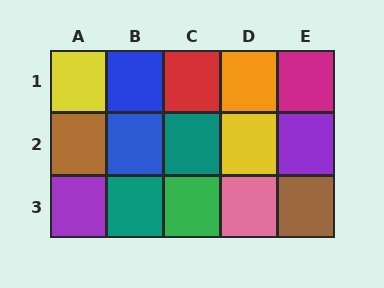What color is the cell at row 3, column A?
Purple.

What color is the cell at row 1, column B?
Blue.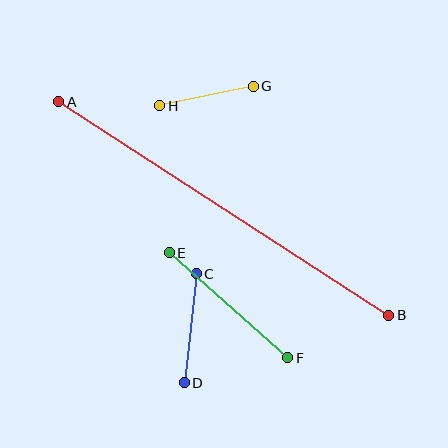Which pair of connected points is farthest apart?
Points A and B are farthest apart.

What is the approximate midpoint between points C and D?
The midpoint is at approximately (190, 328) pixels.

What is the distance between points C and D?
The distance is approximately 110 pixels.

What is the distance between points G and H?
The distance is approximately 95 pixels.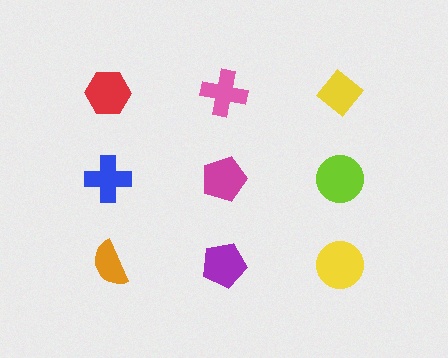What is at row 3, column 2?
A purple pentagon.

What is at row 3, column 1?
An orange semicircle.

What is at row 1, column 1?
A red hexagon.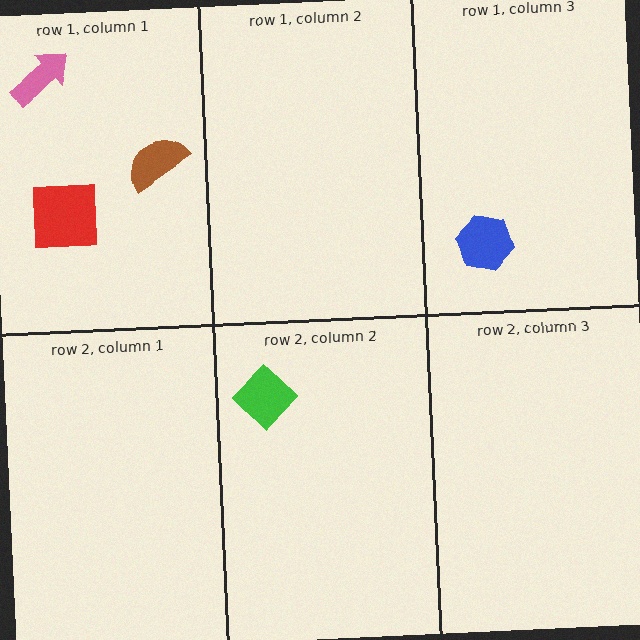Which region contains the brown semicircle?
The row 1, column 1 region.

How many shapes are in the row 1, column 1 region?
3.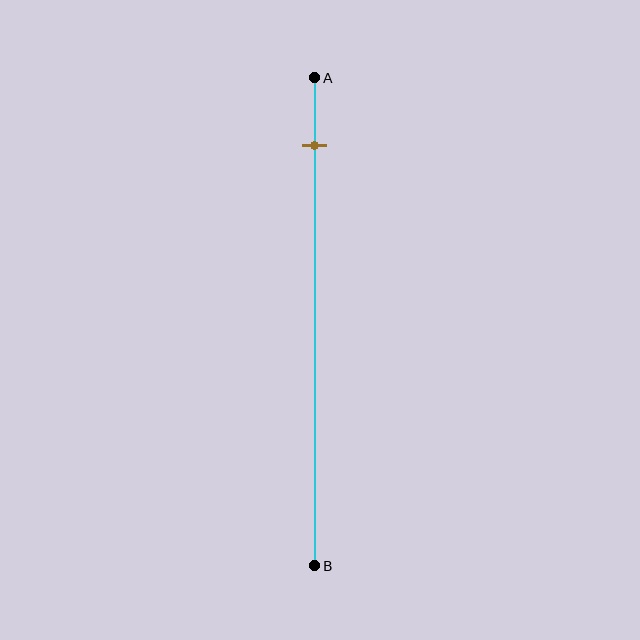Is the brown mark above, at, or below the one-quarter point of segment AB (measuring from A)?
The brown mark is above the one-quarter point of segment AB.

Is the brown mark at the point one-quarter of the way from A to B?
No, the mark is at about 15% from A, not at the 25% one-quarter point.